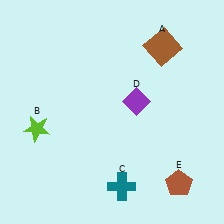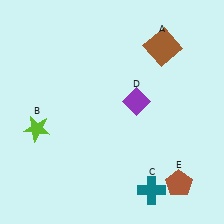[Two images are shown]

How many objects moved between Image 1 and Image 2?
1 object moved between the two images.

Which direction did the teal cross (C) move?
The teal cross (C) moved right.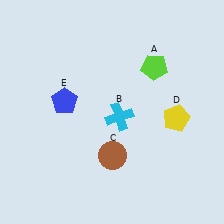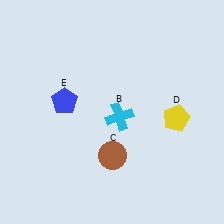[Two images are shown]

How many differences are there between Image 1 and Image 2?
There is 1 difference between the two images.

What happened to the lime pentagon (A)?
The lime pentagon (A) was removed in Image 2. It was in the top-right area of Image 1.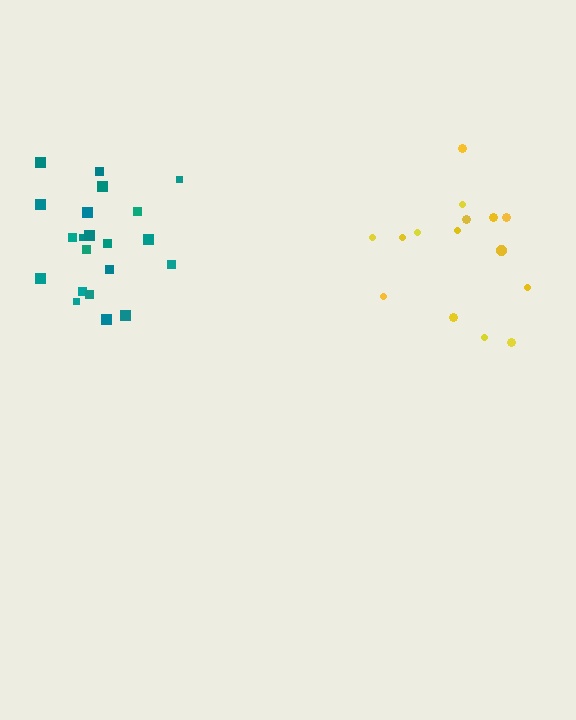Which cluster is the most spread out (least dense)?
Yellow.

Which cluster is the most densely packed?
Teal.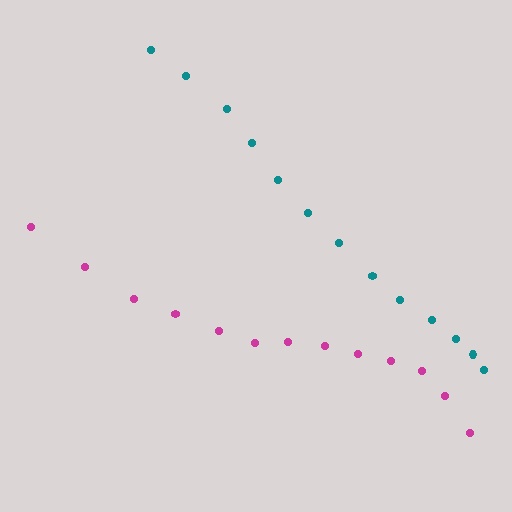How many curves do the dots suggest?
There are 2 distinct paths.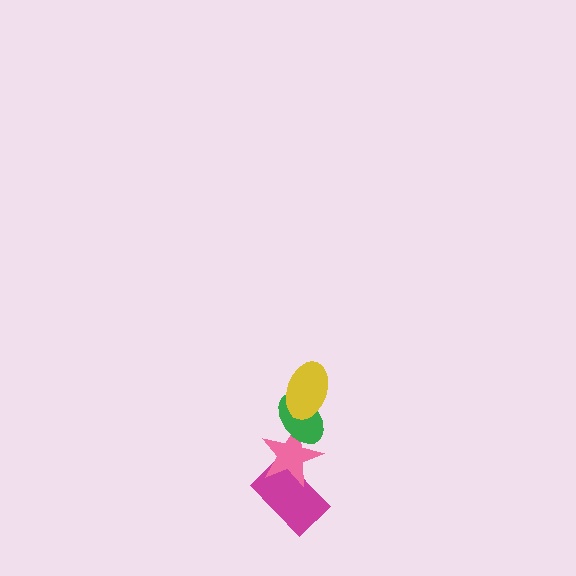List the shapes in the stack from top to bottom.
From top to bottom: the yellow ellipse, the green ellipse, the pink star, the magenta rectangle.